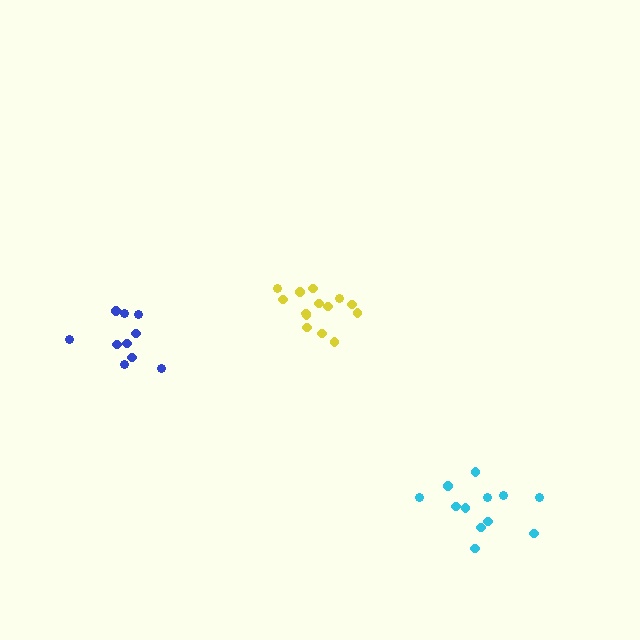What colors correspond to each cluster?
The clusters are colored: cyan, yellow, blue.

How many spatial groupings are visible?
There are 3 spatial groupings.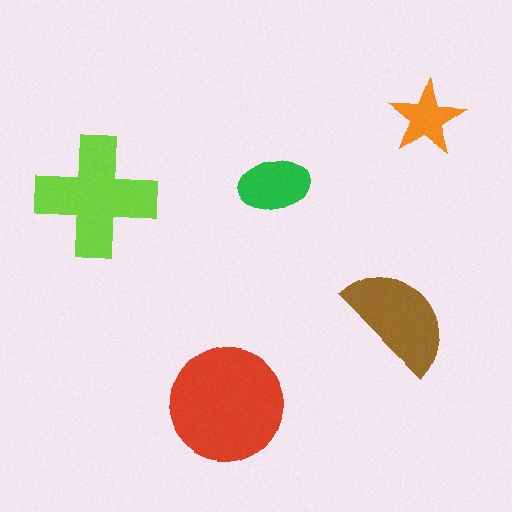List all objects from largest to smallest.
The red circle, the lime cross, the brown semicircle, the green ellipse, the orange star.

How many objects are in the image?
There are 5 objects in the image.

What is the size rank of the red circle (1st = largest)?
1st.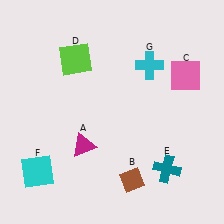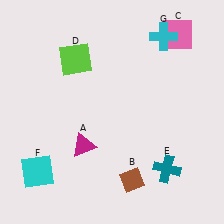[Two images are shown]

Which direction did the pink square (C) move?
The pink square (C) moved up.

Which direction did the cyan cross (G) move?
The cyan cross (G) moved up.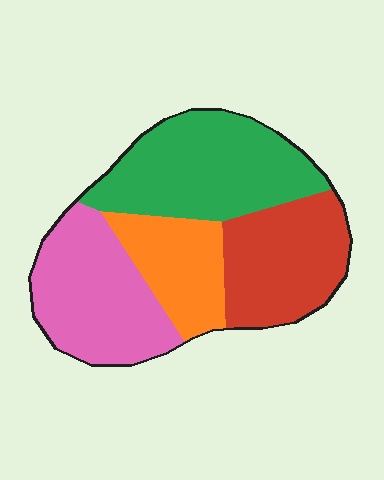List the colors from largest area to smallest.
From largest to smallest: green, pink, red, orange.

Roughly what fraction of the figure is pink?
Pink takes up between a quarter and a half of the figure.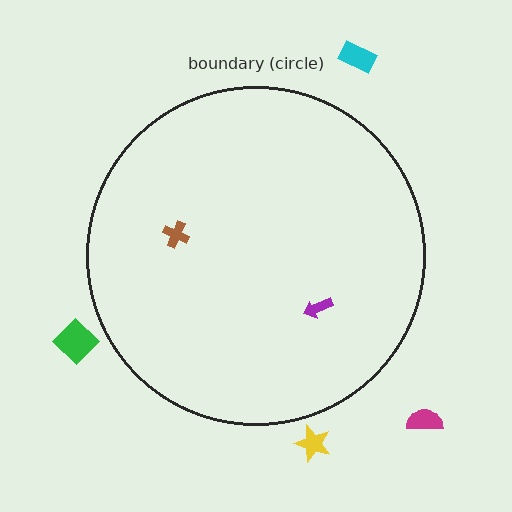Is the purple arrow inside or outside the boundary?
Inside.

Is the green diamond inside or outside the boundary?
Outside.